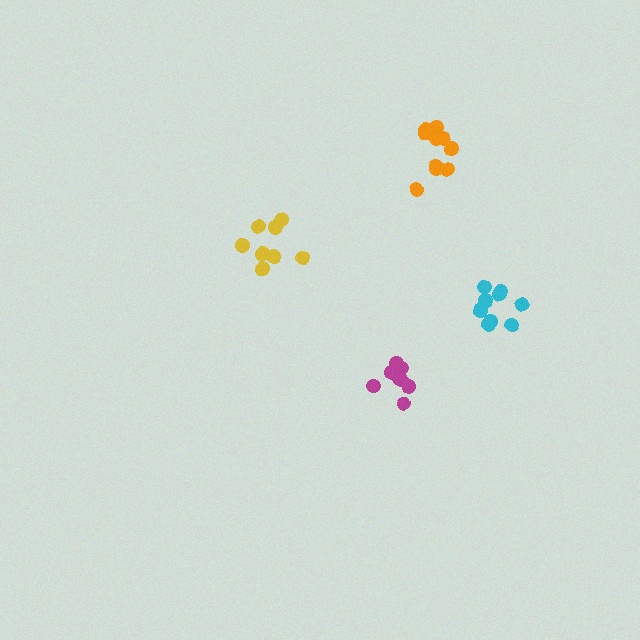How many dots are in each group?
Group 1: 11 dots, Group 2: 8 dots, Group 3: 9 dots, Group 4: 8 dots (36 total).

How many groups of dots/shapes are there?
There are 4 groups.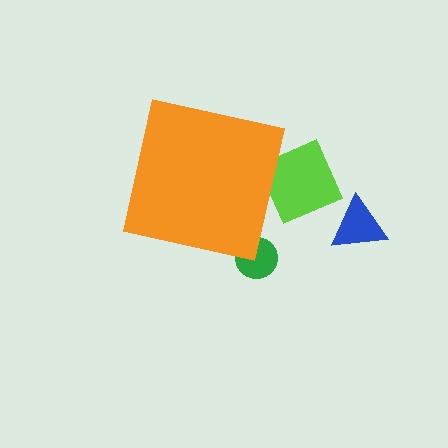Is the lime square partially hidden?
Yes, the lime square is partially hidden behind the orange square.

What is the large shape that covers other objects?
An orange square.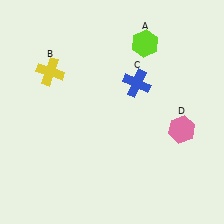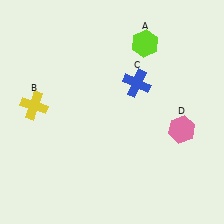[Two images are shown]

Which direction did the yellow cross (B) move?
The yellow cross (B) moved down.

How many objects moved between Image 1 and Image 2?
1 object moved between the two images.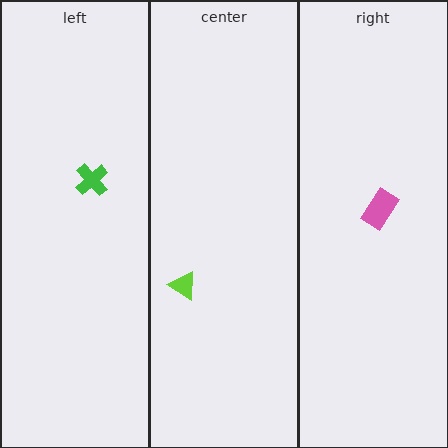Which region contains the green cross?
The left region.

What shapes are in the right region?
The pink rectangle.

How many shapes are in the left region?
1.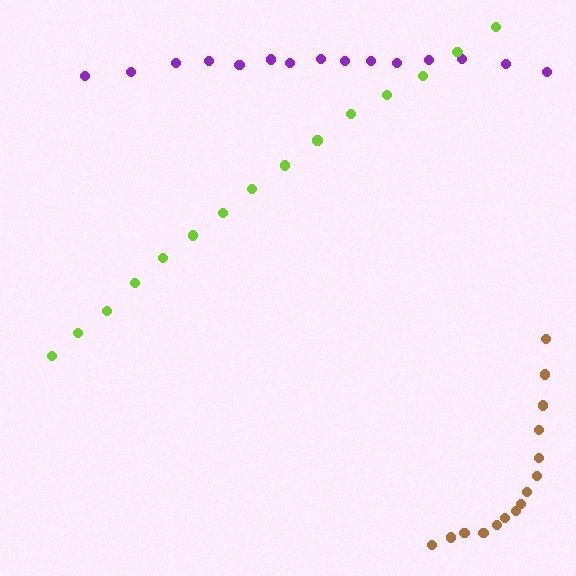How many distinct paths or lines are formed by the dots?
There are 3 distinct paths.